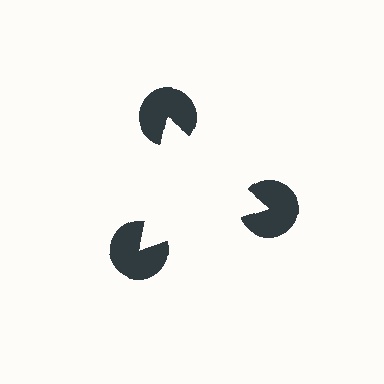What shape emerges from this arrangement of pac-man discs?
An illusory triangle — its edges are inferred from the aligned wedge cuts in the pac-man discs, not physically drawn.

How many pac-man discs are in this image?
There are 3 — one at each vertex of the illusory triangle.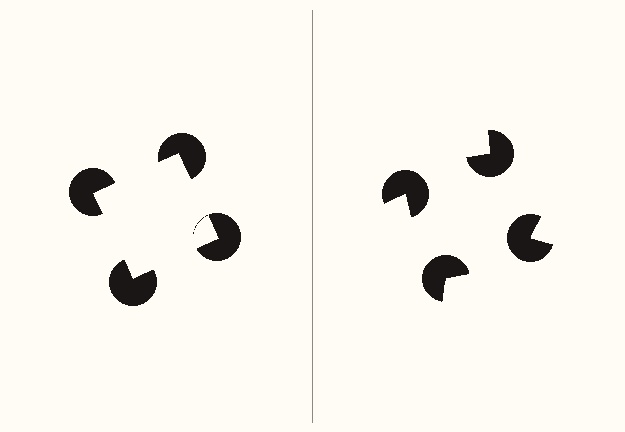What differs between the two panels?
The pac-man discs are positioned identically on both sides; only the wedge orientations differ. On the left they align to a square; on the right they are misaligned.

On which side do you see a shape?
An illusory square appears on the left side. On the right side the wedge cuts are rotated, so no coherent shape forms.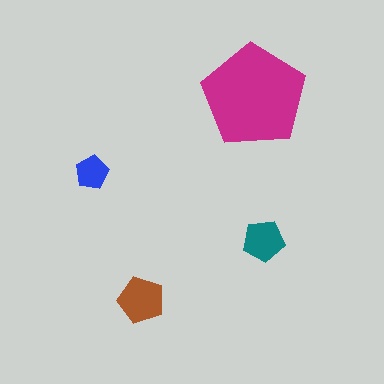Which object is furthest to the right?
The teal pentagon is rightmost.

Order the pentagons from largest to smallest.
the magenta one, the brown one, the teal one, the blue one.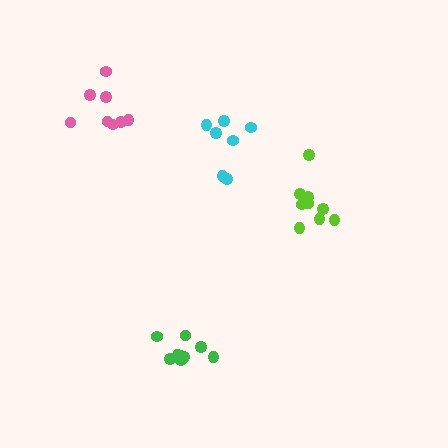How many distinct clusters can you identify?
There are 4 distinct clusters.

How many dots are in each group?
Group 1: 10 dots, Group 2: 9 dots, Group 3: 8 dots, Group 4: 7 dots (34 total).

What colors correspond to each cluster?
The clusters are colored: lime, green, pink, cyan.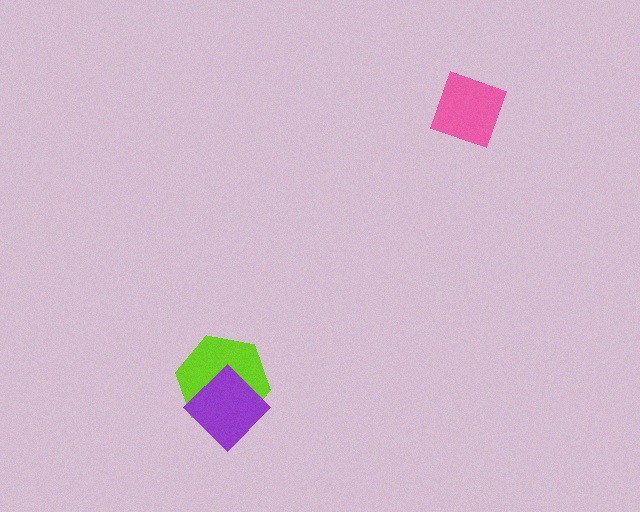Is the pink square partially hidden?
No, no other shape covers it.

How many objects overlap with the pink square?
0 objects overlap with the pink square.